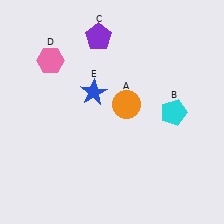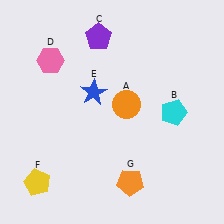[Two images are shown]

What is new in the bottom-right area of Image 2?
An orange pentagon (G) was added in the bottom-right area of Image 2.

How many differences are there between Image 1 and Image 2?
There are 2 differences between the two images.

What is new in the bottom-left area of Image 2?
A yellow pentagon (F) was added in the bottom-left area of Image 2.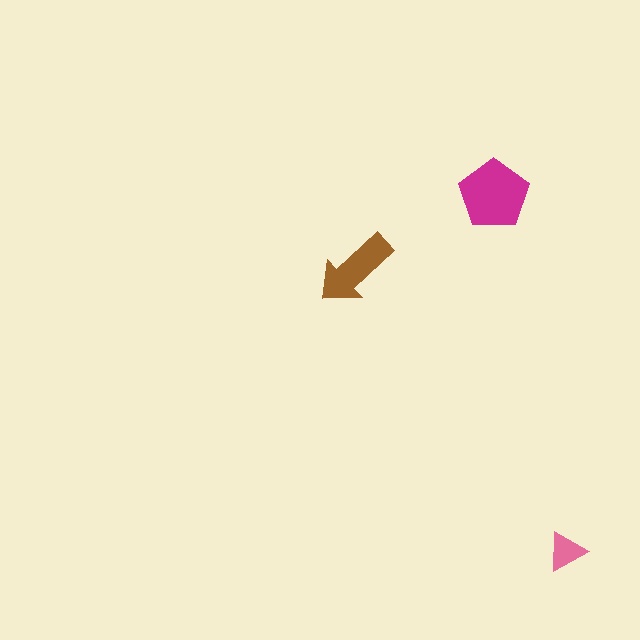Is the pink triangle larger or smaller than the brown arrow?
Smaller.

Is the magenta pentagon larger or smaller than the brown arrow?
Larger.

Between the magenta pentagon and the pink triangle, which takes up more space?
The magenta pentagon.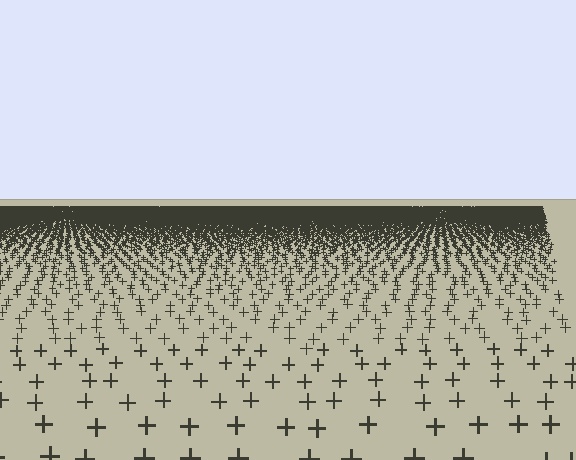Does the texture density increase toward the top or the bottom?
Density increases toward the top.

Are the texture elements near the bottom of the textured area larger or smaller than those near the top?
Larger. Near the bottom, elements are closer to the viewer and appear at a bigger on-screen size.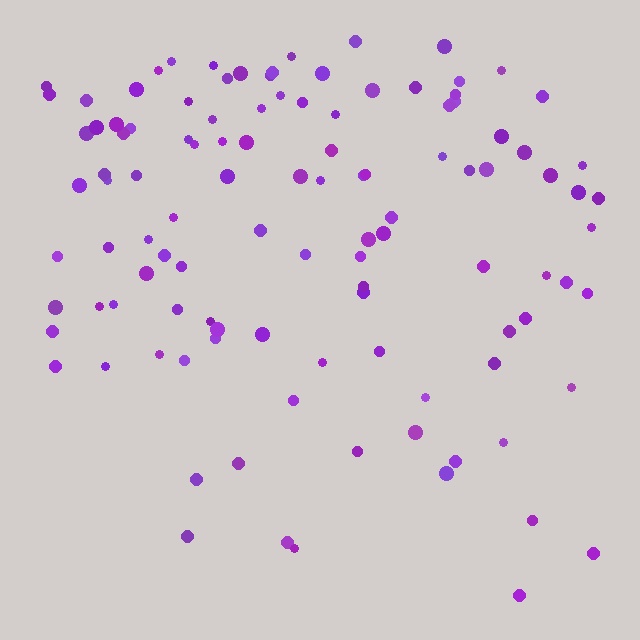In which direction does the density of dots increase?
From bottom to top, with the top side densest.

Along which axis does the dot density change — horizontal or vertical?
Vertical.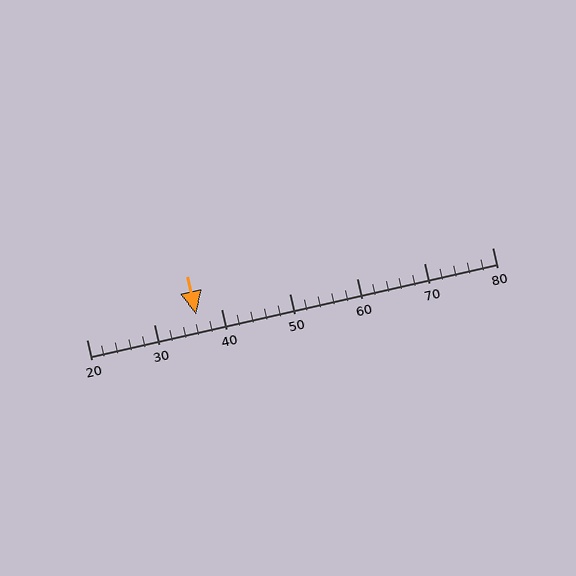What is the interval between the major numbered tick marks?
The major tick marks are spaced 10 units apart.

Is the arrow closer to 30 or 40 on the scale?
The arrow is closer to 40.